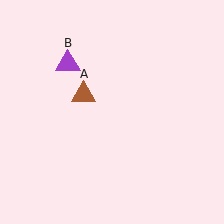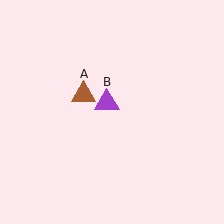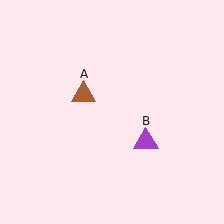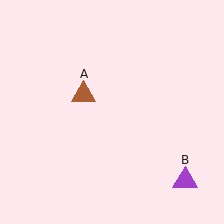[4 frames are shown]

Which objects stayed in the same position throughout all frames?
Brown triangle (object A) remained stationary.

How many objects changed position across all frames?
1 object changed position: purple triangle (object B).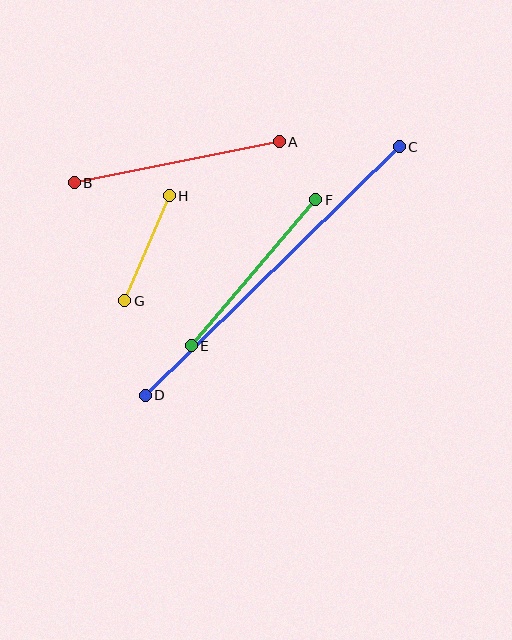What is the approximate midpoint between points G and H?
The midpoint is at approximately (147, 248) pixels.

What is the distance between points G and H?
The distance is approximately 114 pixels.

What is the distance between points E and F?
The distance is approximately 192 pixels.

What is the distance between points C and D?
The distance is approximately 355 pixels.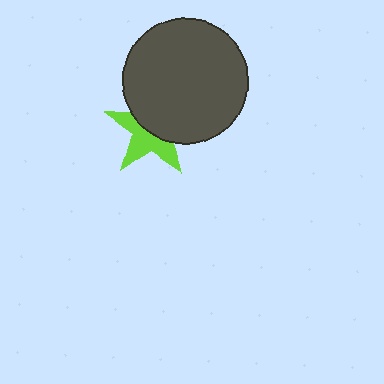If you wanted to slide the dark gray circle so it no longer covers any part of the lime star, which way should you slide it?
Slide it up — that is the most direct way to separate the two shapes.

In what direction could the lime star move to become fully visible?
The lime star could move down. That would shift it out from behind the dark gray circle entirely.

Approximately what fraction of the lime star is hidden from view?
Roughly 50% of the lime star is hidden behind the dark gray circle.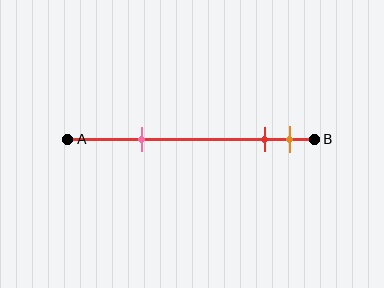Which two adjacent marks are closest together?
The red and orange marks are the closest adjacent pair.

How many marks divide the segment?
There are 3 marks dividing the segment.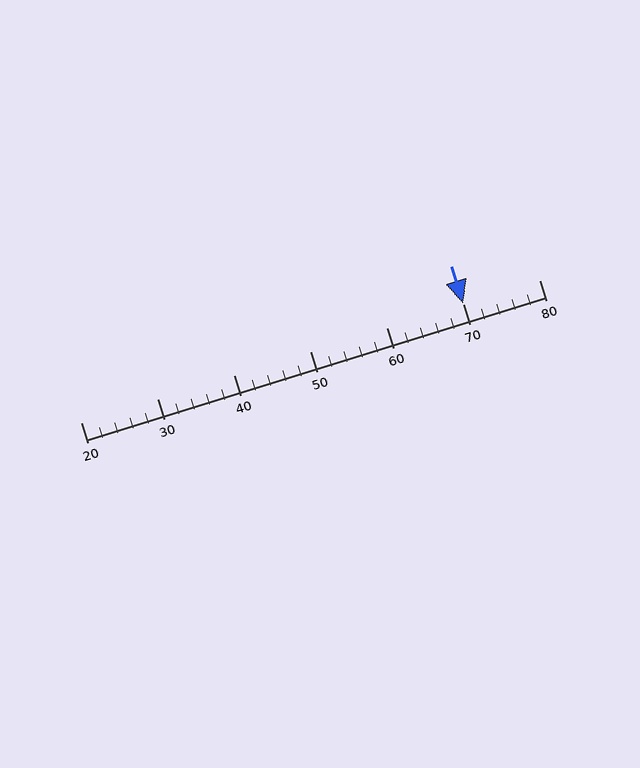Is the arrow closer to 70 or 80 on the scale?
The arrow is closer to 70.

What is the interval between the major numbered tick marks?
The major tick marks are spaced 10 units apart.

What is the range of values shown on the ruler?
The ruler shows values from 20 to 80.